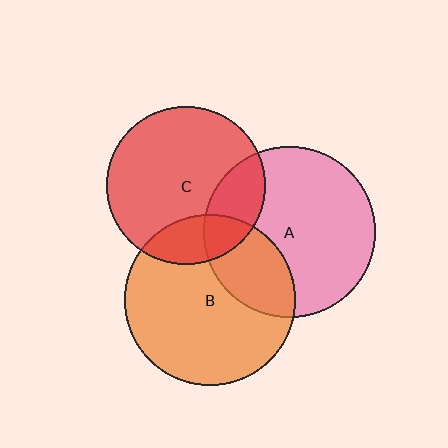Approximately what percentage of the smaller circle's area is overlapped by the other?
Approximately 20%.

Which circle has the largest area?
Circle A (pink).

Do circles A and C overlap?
Yes.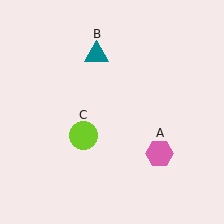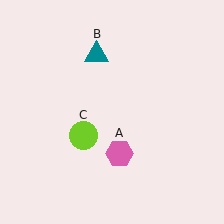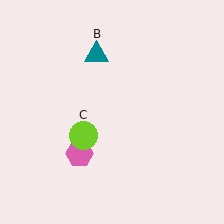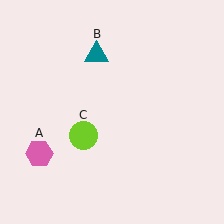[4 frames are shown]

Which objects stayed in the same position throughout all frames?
Teal triangle (object B) and lime circle (object C) remained stationary.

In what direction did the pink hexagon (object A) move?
The pink hexagon (object A) moved left.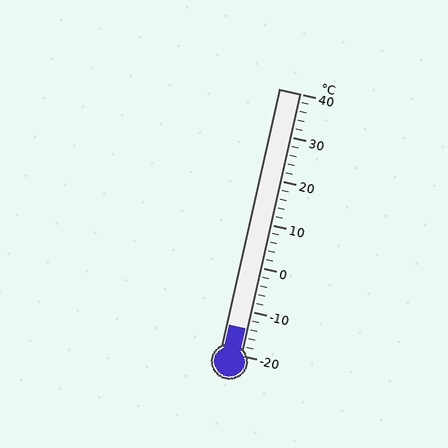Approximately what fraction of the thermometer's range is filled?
The thermometer is filled to approximately 10% of its range.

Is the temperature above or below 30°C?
The temperature is below 30°C.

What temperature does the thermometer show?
The thermometer shows approximately -14°C.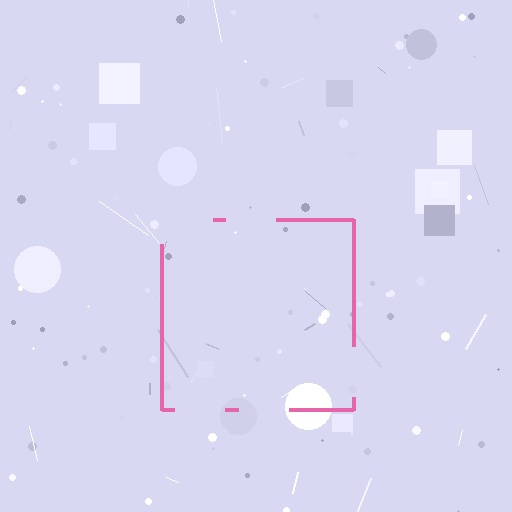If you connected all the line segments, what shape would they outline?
They would outline a square.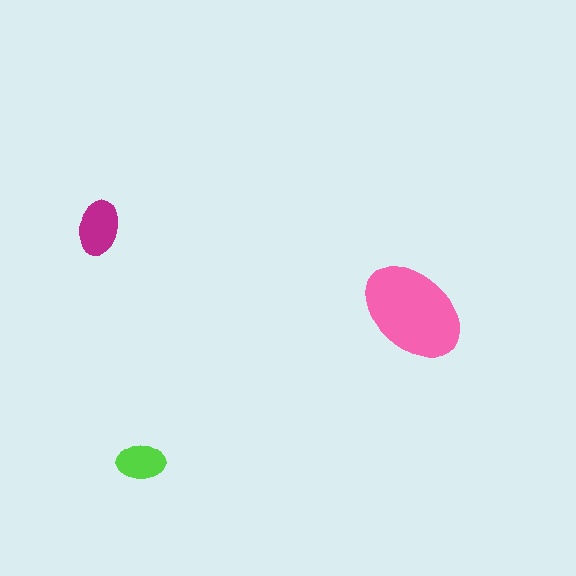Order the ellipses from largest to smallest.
the pink one, the magenta one, the lime one.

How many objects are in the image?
There are 3 objects in the image.